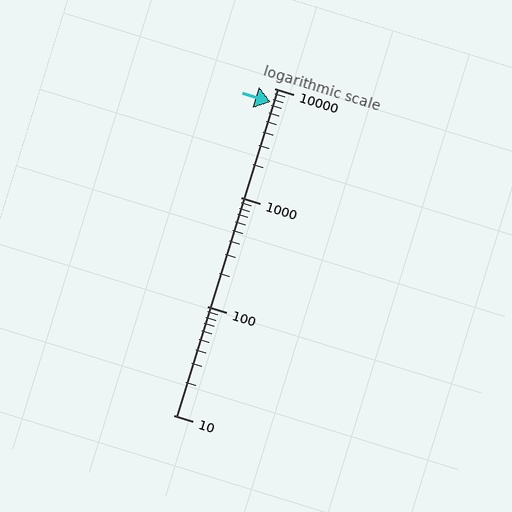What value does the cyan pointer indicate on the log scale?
The pointer indicates approximately 7400.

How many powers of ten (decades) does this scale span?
The scale spans 3 decades, from 10 to 10000.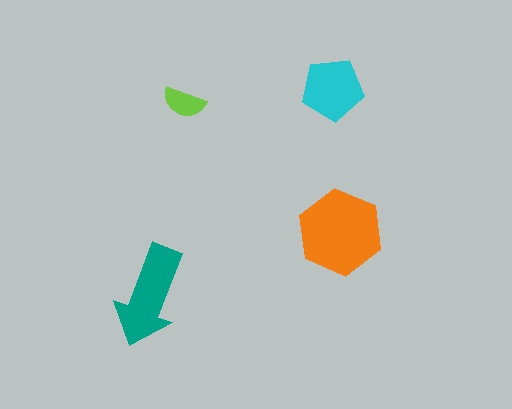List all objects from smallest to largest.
The lime semicircle, the cyan pentagon, the teal arrow, the orange hexagon.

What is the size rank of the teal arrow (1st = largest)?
2nd.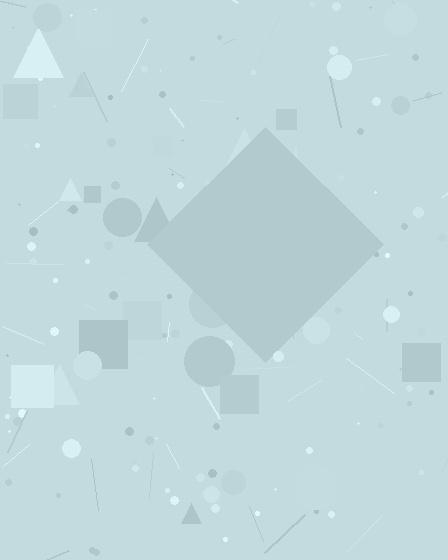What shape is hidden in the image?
A diamond is hidden in the image.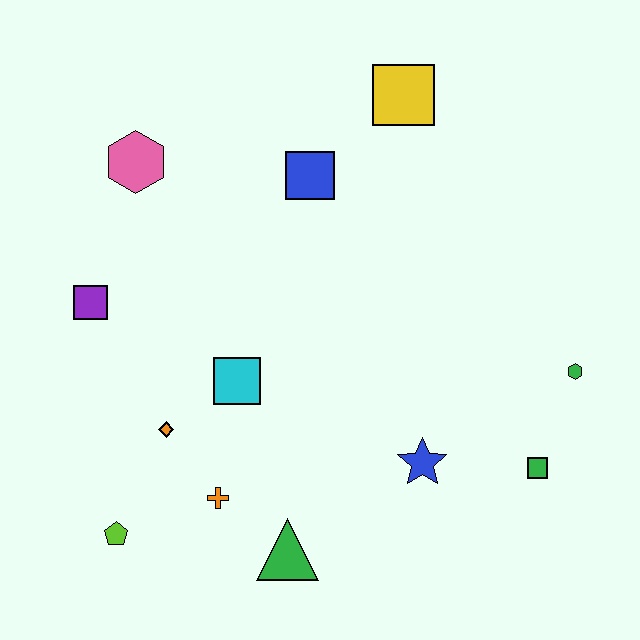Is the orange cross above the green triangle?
Yes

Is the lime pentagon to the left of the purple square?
No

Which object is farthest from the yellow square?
The lime pentagon is farthest from the yellow square.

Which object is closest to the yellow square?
The blue square is closest to the yellow square.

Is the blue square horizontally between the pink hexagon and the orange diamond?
No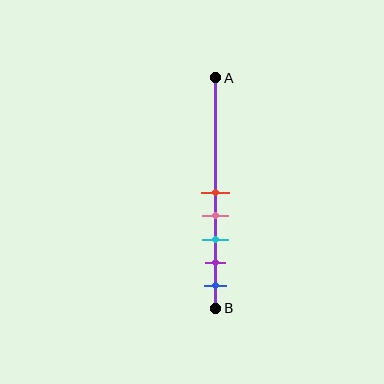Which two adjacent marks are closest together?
The red and pink marks are the closest adjacent pair.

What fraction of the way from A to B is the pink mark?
The pink mark is approximately 60% (0.6) of the way from A to B.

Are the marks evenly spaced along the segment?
Yes, the marks are approximately evenly spaced.